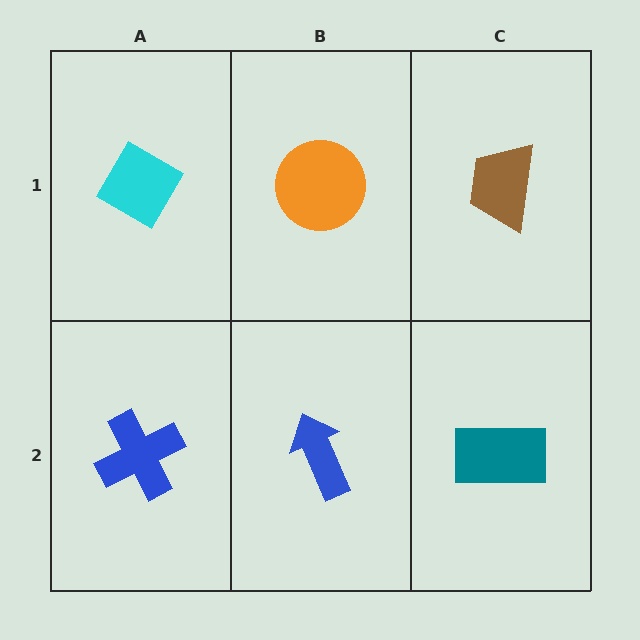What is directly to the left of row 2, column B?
A blue cross.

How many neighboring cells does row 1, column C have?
2.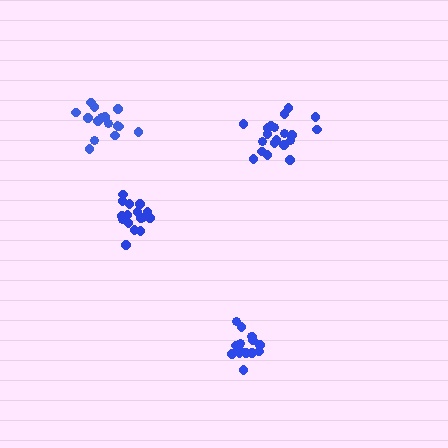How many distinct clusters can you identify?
There are 4 distinct clusters.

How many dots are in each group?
Group 1: 15 dots, Group 2: 16 dots, Group 3: 20 dots, Group 4: 15 dots (66 total).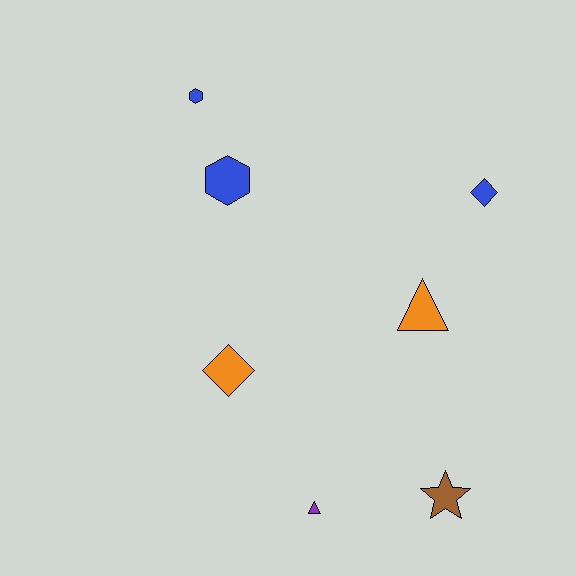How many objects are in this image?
There are 7 objects.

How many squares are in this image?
There are no squares.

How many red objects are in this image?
There are no red objects.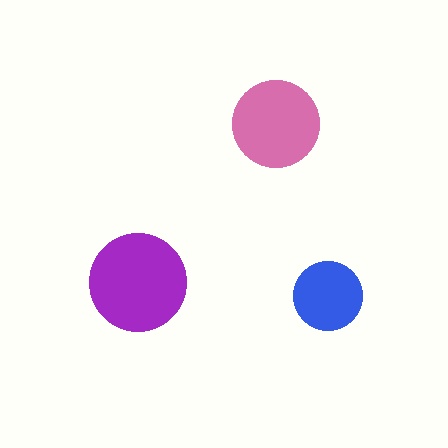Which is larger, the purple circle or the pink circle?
The purple one.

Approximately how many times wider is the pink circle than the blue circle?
About 1.5 times wider.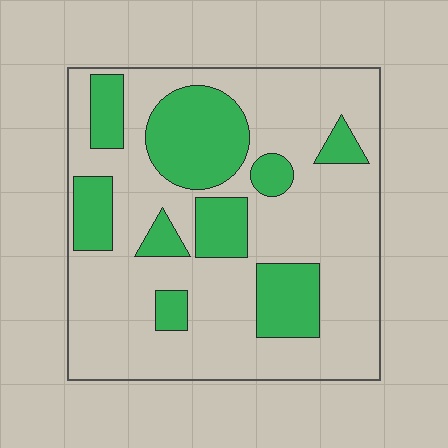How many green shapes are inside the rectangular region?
9.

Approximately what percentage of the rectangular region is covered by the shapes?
Approximately 30%.